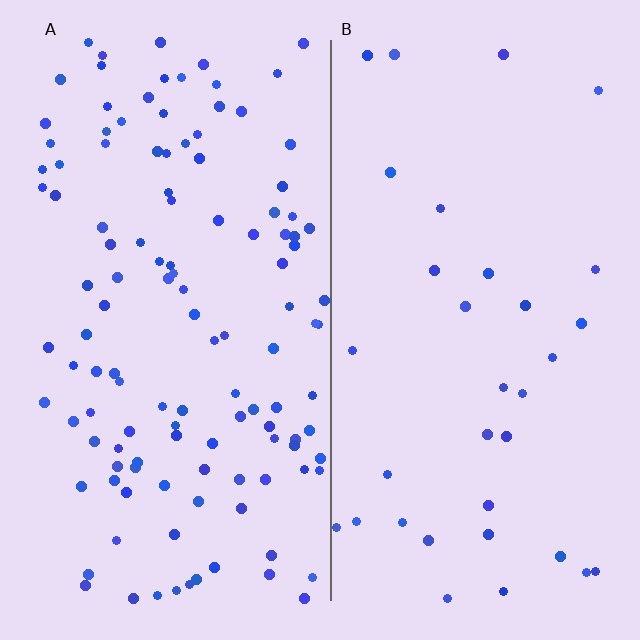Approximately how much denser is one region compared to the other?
Approximately 3.6× — region A over region B.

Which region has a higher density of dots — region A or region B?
A (the left).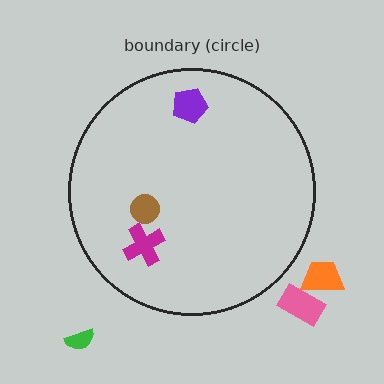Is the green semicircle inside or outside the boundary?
Outside.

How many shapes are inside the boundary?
3 inside, 3 outside.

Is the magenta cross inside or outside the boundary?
Inside.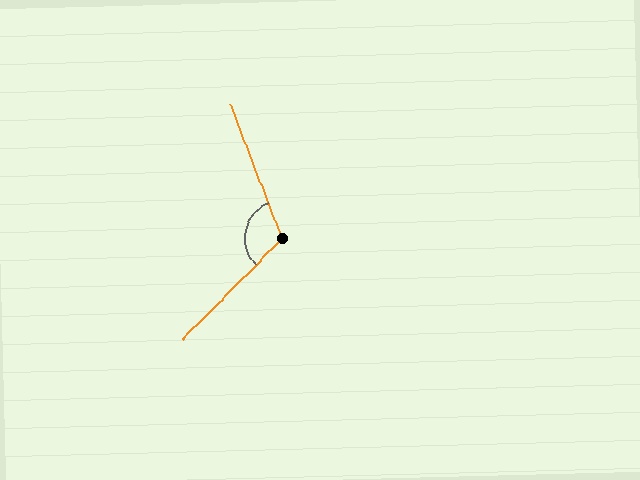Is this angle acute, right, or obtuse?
It is obtuse.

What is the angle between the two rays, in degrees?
Approximately 115 degrees.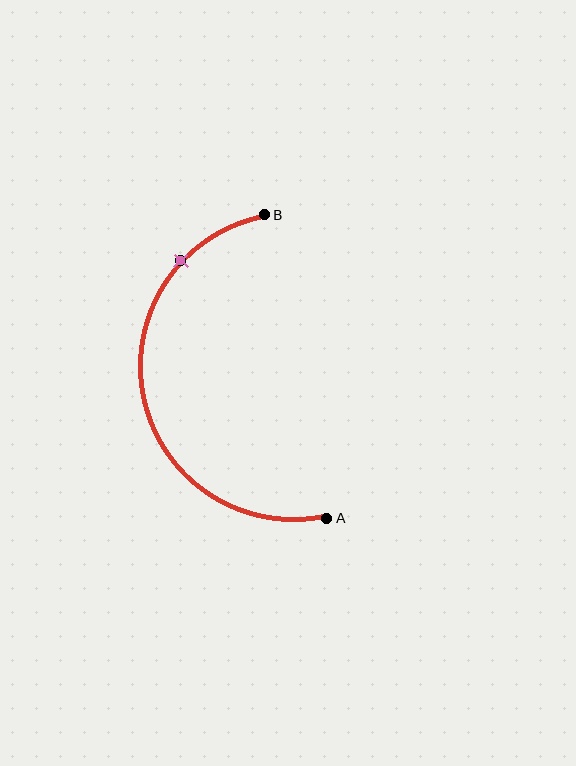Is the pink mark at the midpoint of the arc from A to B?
No. The pink mark lies on the arc but is closer to endpoint B. The arc midpoint would be at the point on the curve equidistant along the arc from both A and B.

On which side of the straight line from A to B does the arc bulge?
The arc bulges to the left of the straight line connecting A and B.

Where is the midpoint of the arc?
The arc midpoint is the point on the curve farthest from the straight line joining A and B. It sits to the left of that line.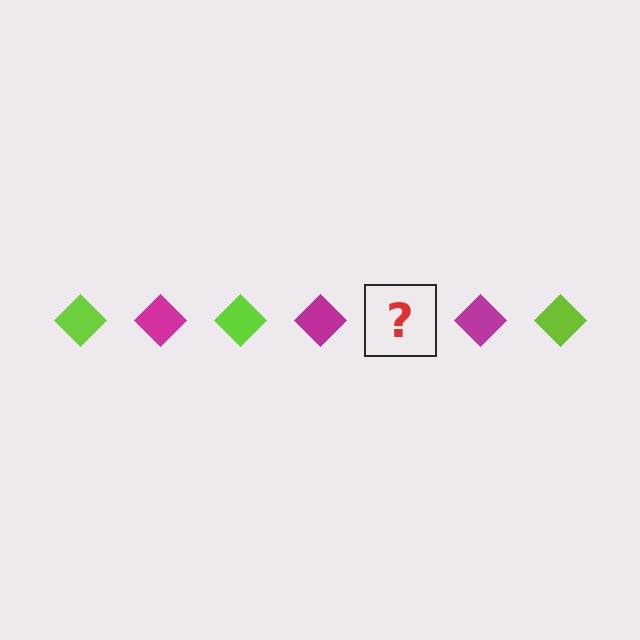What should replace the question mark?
The question mark should be replaced with a lime diamond.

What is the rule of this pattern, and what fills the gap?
The rule is that the pattern cycles through lime, magenta diamonds. The gap should be filled with a lime diamond.